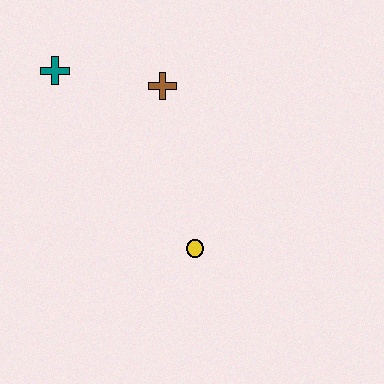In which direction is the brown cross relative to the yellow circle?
The brown cross is above the yellow circle.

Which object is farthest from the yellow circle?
The teal cross is farthest from the yellow circle.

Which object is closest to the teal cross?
The brown cross is closest to the teal cross.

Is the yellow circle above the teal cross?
No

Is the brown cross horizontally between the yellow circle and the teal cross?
Yes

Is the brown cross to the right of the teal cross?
Yes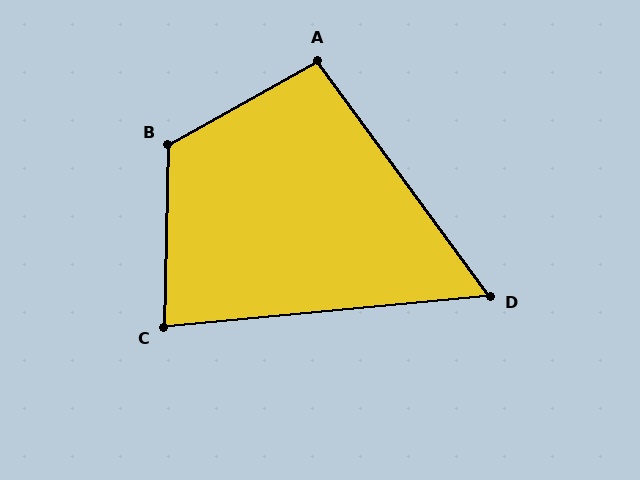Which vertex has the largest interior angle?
B, at approximately 121 degrees.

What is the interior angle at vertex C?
Approximately 83 degrees (acute).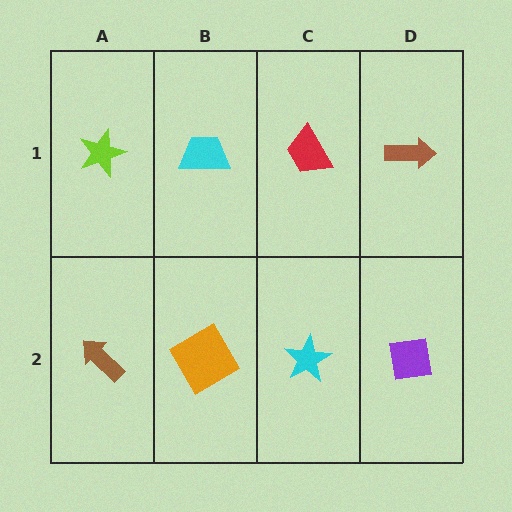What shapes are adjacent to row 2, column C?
A red trapezoid (row 1, column C), an orange diamond (row 2, column B), a purple square (row 2, column D).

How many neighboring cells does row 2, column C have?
3.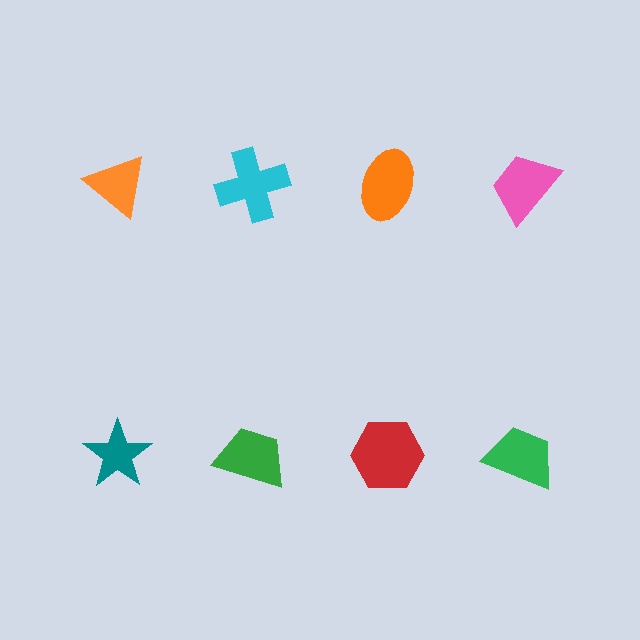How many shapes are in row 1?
4 shapes.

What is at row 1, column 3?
An orange ellipse.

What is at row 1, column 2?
A cyan cross.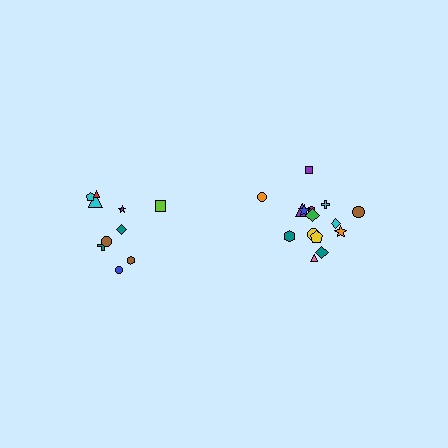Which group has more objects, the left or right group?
The right group.